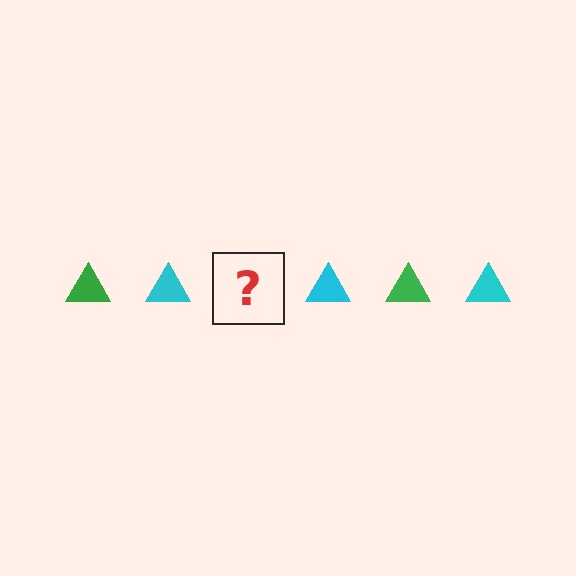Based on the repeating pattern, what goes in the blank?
The blank should be a green triangle.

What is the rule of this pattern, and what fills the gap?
The rule is that the pattern cycles through green, cyan triangles. The gap should be filled with a green triangle.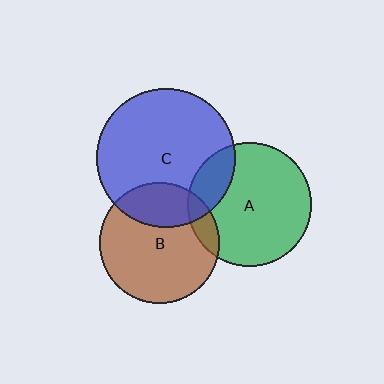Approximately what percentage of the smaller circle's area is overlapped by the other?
Approximately 10%.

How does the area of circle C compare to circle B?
Approximately 1.3 times.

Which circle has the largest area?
Circle C (blue).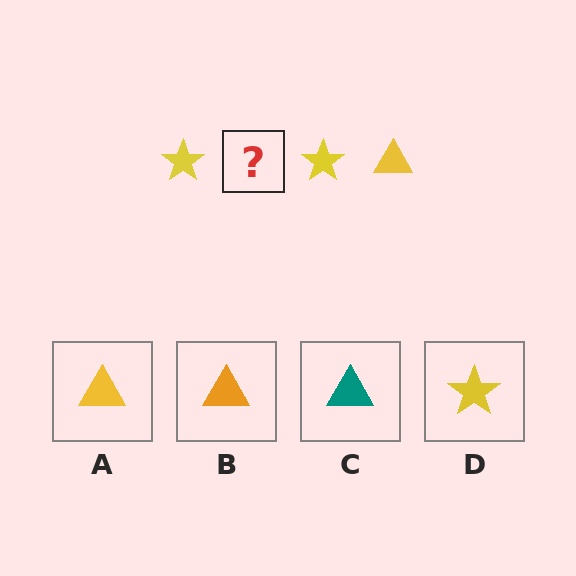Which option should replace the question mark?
Option A.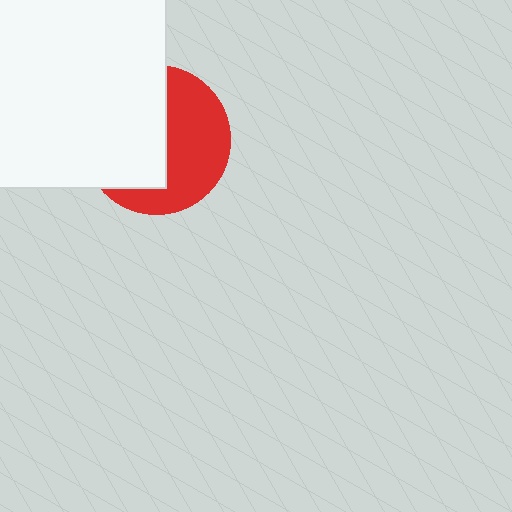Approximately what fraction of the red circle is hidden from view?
Roughly 52% of the red circle is hidden behind the white rectangle.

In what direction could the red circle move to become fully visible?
The red circle could move right. That would shift it out from behind the white rectangle entirely.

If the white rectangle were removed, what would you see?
You would see the complete red circle.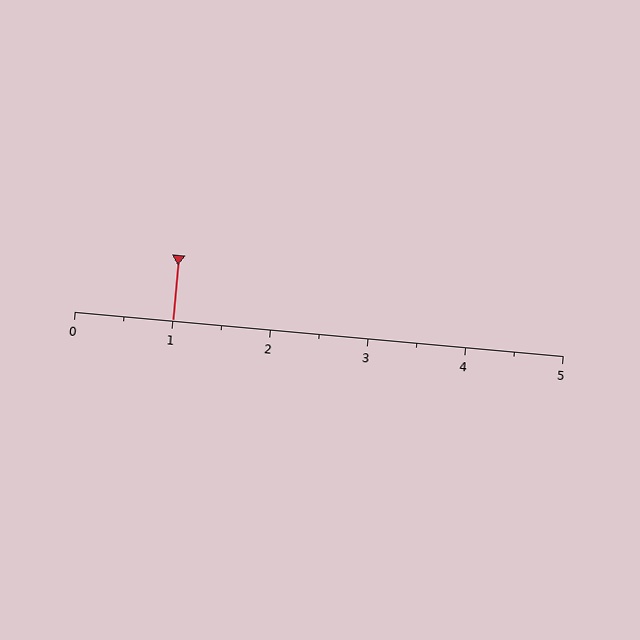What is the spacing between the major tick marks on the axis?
The major ticks are spaced 1 apart.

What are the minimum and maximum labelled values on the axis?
The axis runs from 0 to 5.